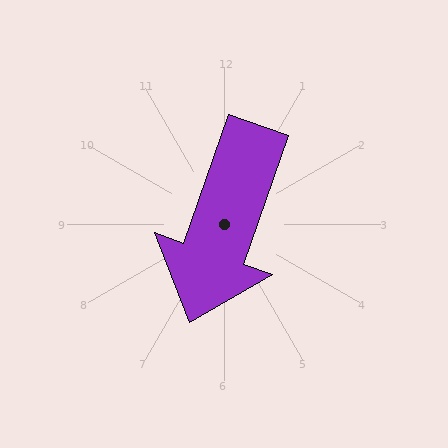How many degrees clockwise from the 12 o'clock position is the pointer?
Approximately 199 degrees.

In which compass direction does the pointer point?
South.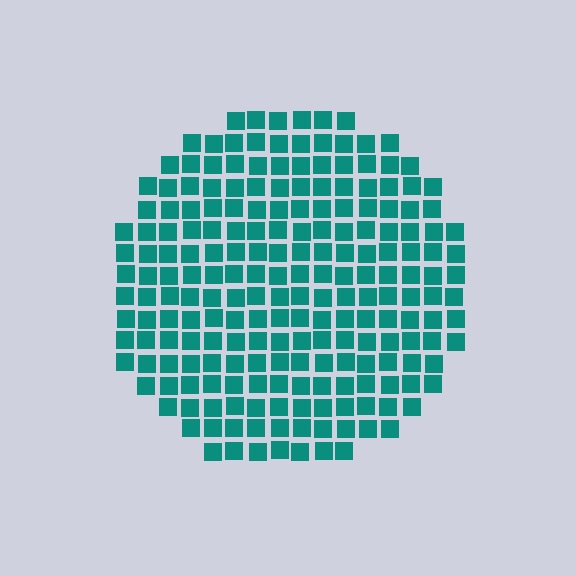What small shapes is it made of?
It is made of small squares.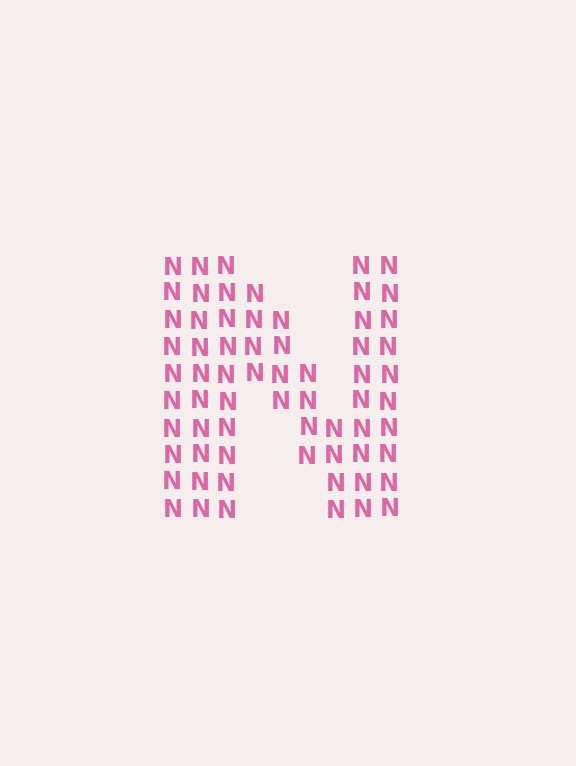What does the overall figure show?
The overall figure shows the letter N.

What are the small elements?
The small elements are letter N's.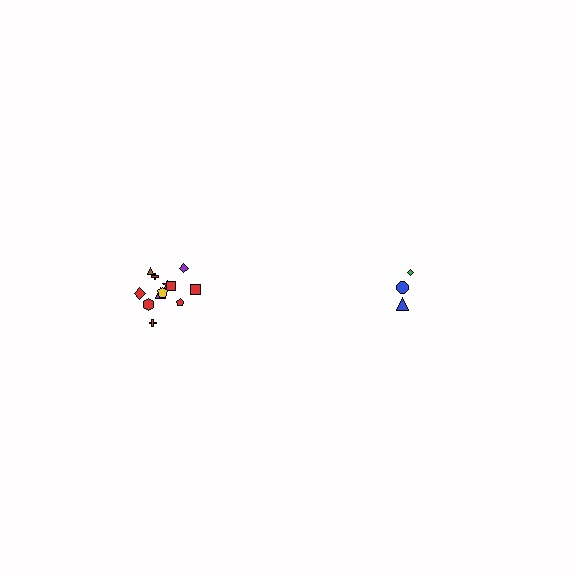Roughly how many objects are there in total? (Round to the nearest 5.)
Roughly 15 objects in total.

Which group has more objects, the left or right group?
The left group.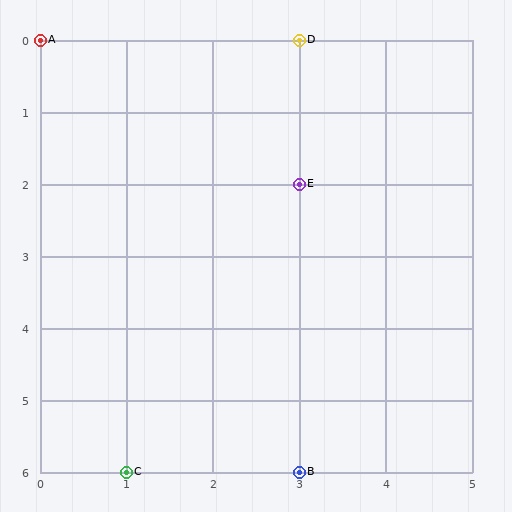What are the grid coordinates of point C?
Point C is at grid coordinates (1, 6).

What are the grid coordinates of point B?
Point B is at grid coordinates (3, 6).